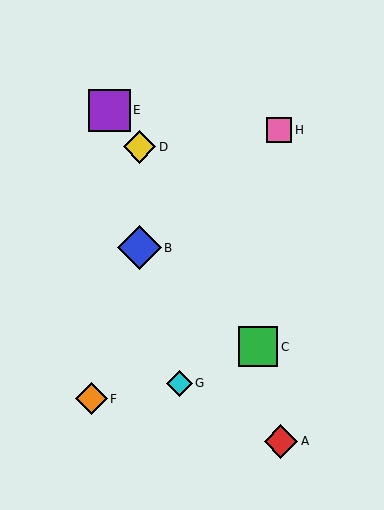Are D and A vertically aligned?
No, D is at x≈139 and A is at x≈281.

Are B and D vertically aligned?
Yes, both are at x≈139.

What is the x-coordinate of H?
Object H is at x≈279.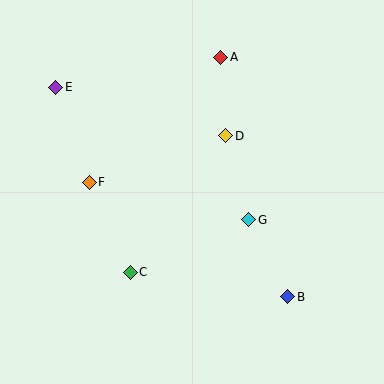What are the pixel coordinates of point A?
Point A is at (221, 57).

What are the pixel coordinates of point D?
Point D is at (226, 136).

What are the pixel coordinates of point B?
Point B is at (288, 297).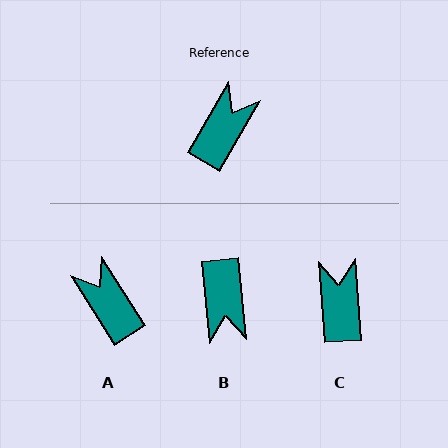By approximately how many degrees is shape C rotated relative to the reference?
Approximately 35 degrees counter-clockwise.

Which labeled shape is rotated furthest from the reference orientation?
B, about 144 degrees away.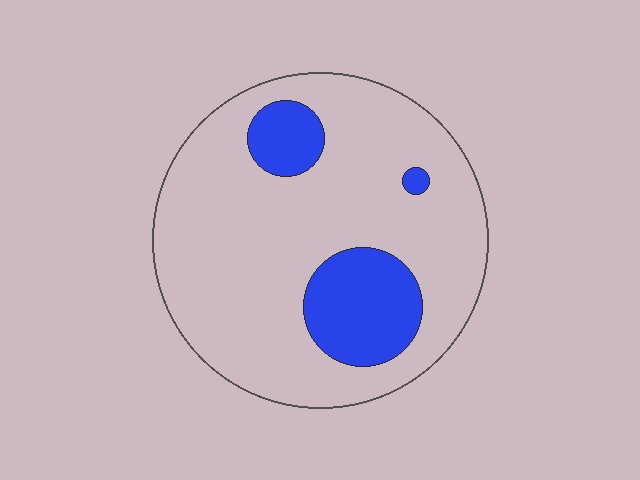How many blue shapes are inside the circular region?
3.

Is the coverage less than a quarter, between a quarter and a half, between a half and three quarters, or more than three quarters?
Less than a quarter.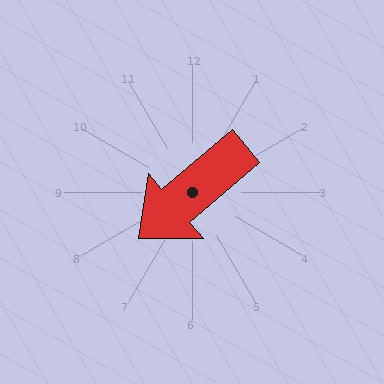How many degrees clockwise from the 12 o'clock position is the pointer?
Approximately 230 degrees.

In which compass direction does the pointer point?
Southwest.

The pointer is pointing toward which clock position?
Roughly 8 o'clock.